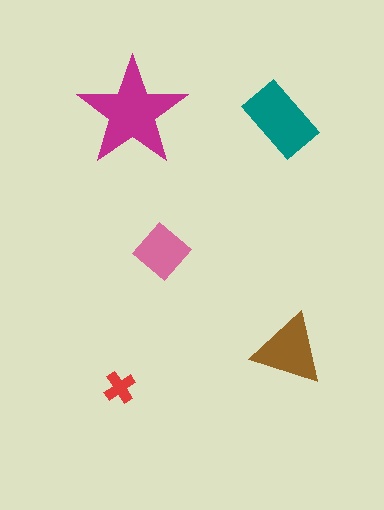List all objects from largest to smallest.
The magenta star, the teal rectangle, the brown triangle, the pink diamond, the red cross.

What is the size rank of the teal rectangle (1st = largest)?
2nd.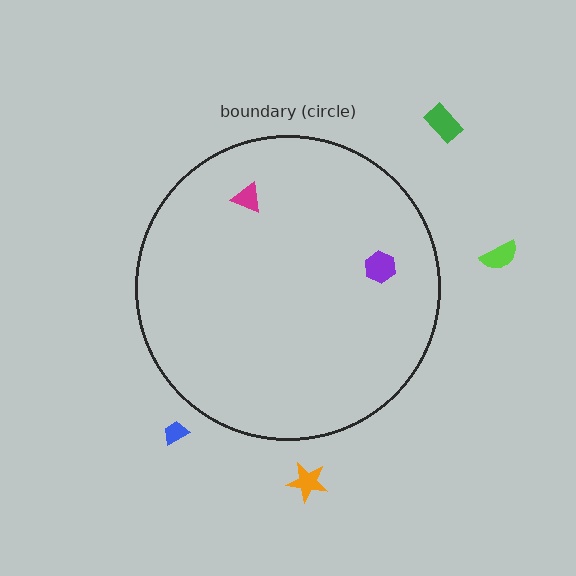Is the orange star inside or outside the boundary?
Outside.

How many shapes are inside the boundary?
2 inside, 4 outside.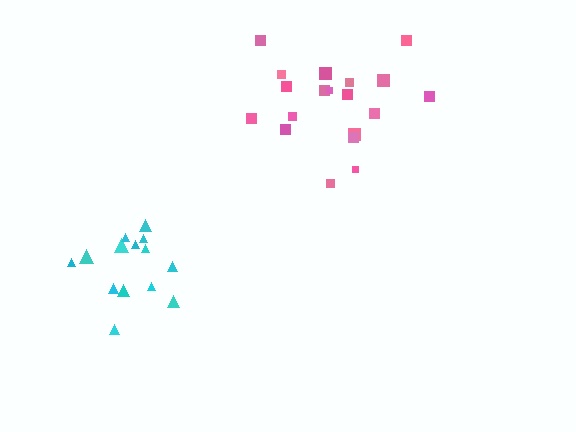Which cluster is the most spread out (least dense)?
Pink.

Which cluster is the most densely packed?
Cyan.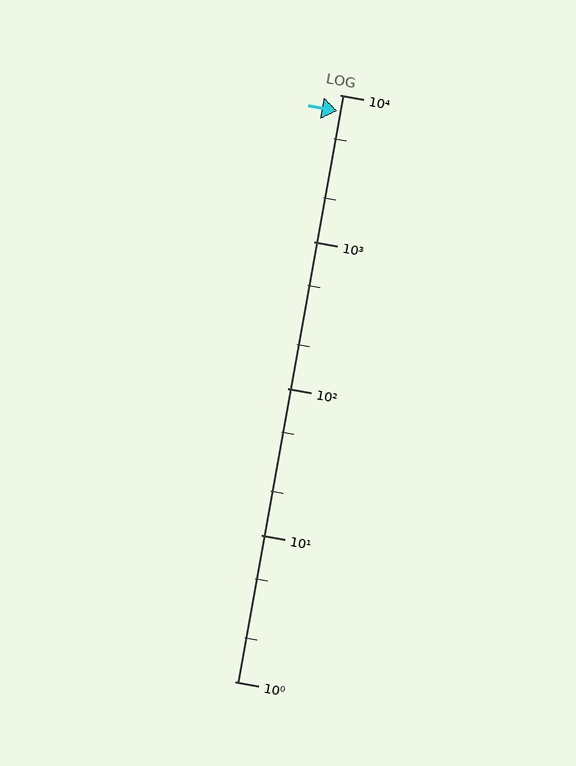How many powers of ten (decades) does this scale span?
The scale spans 4 decades, from 1 to 10000.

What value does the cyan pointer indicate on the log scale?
The pointer indicates approximately 7800.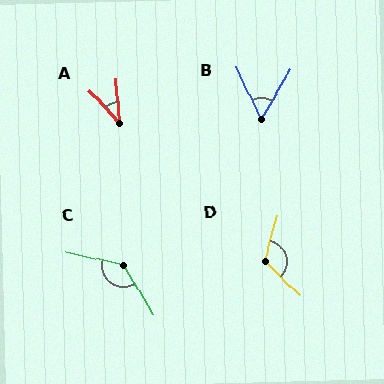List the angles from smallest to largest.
A (37°), B (55°), D (119°), C (133°).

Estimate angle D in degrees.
Approximately 119 degrees.